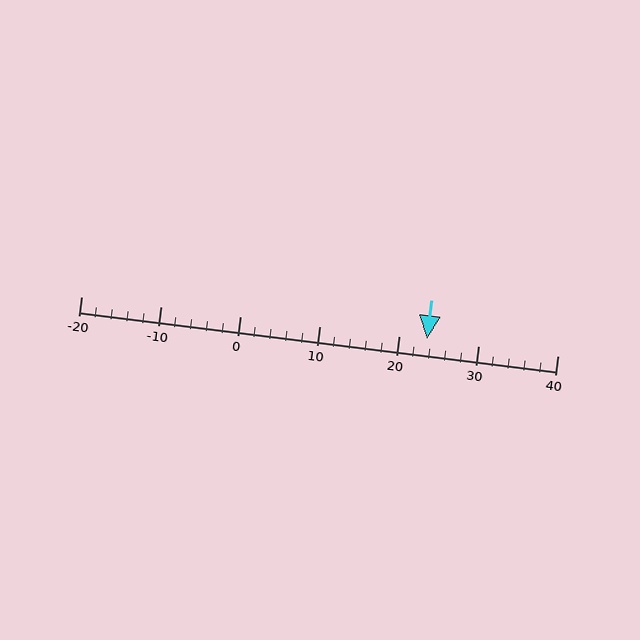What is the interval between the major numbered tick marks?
The major tick marks are spaced 10 units apart.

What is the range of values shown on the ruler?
The ruler shows values from -20 to 40.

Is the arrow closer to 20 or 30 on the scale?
The arrow is closer to 20.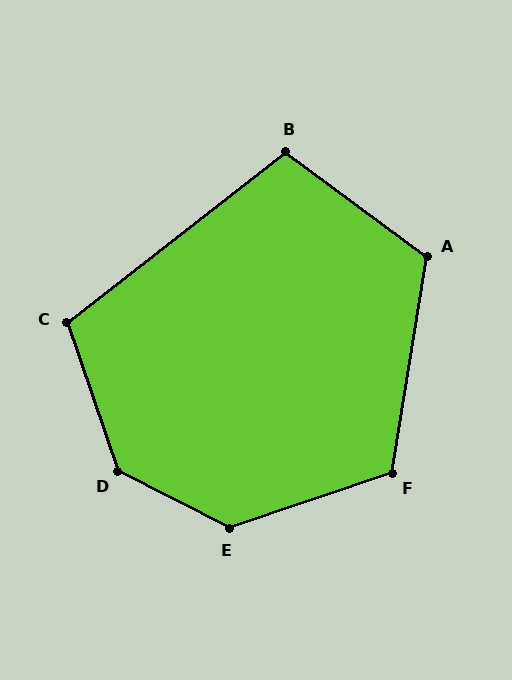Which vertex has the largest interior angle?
D, at approximately 136 degrees.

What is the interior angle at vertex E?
Approximately 134 degrees (obtuse).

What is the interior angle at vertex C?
Approximately 109 degrees (obtuse).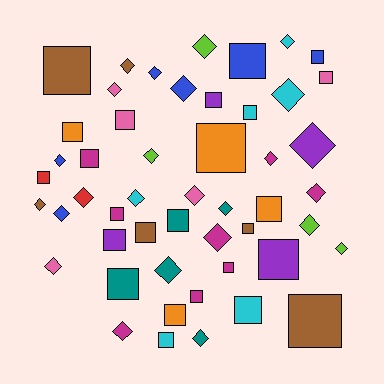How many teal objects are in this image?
There are 5 teal objects.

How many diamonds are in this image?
There are 25 diamonds.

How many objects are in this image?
There are 50 objects.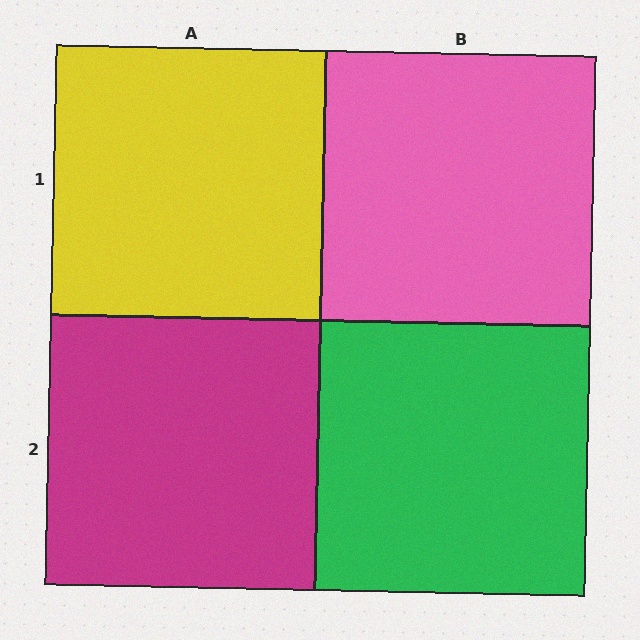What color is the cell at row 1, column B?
Pink.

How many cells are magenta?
1 cell is magenta.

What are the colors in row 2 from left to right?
Magenta, green.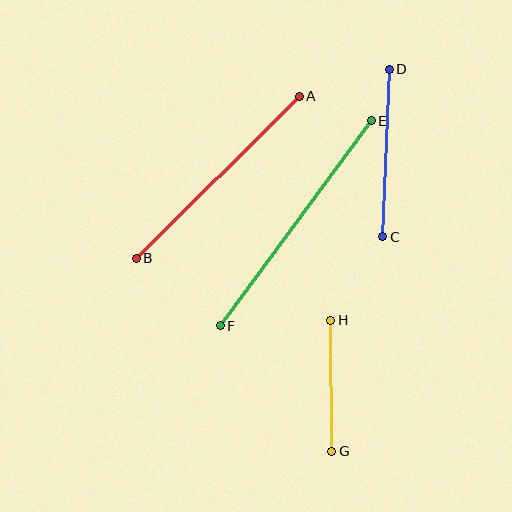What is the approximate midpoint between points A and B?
The midpoint is at approximately (218, 177) pixels.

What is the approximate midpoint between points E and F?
The midpoint is at approximately (296, 223) pixels.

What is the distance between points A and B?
The distance is approximately 230 pixels.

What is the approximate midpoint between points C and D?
The midpoint is at approximately (386, 153) pixels.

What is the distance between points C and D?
The distance is approximately 168 pixels.